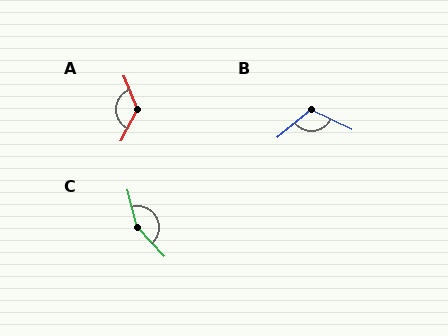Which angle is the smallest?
B, at approximately 113 degrees.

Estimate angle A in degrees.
Approximately 130 degrees.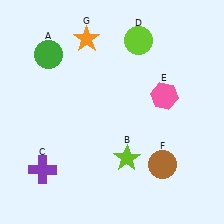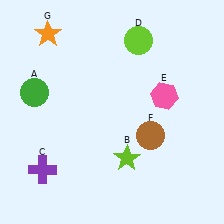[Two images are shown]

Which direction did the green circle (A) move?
The green circle (A) moved down.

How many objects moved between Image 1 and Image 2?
3 objects moved between the two images.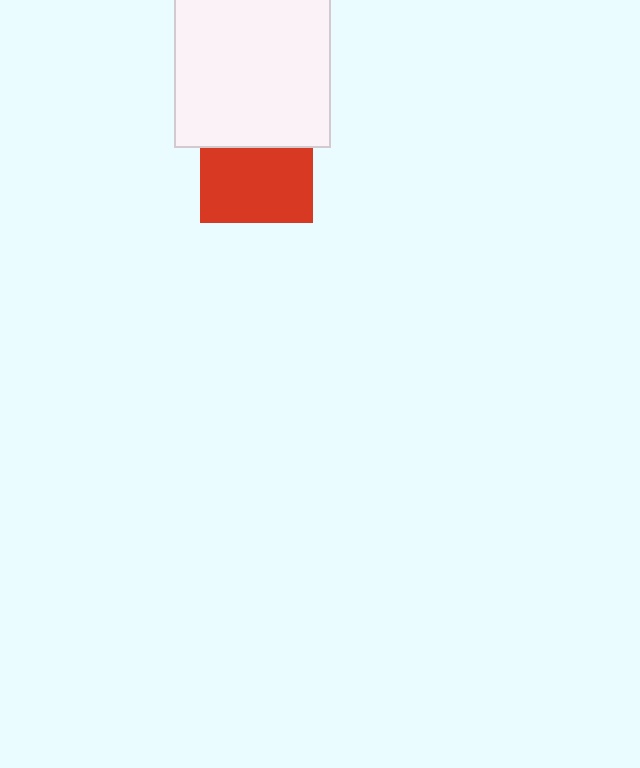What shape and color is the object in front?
The object in front is a white square.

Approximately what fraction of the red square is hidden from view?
Roughly 33% of the red square is hidden behind the white square.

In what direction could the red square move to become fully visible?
The red square could move down. That would shift it out from behind the white square entirely.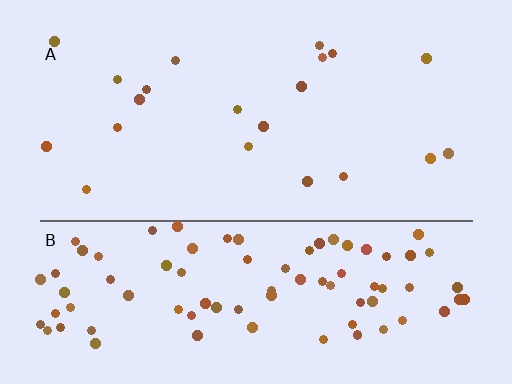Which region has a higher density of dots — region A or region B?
B (the bottom).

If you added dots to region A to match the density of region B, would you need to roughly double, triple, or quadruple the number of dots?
Approximately quadruple.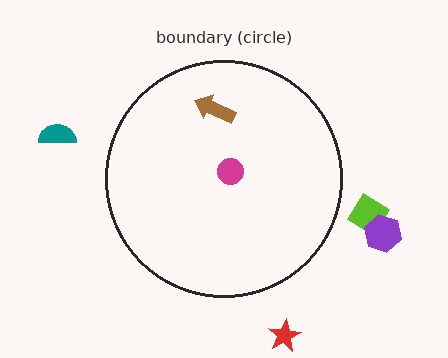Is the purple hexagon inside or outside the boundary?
Outside.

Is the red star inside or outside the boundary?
Outside.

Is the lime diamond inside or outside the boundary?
Outside.